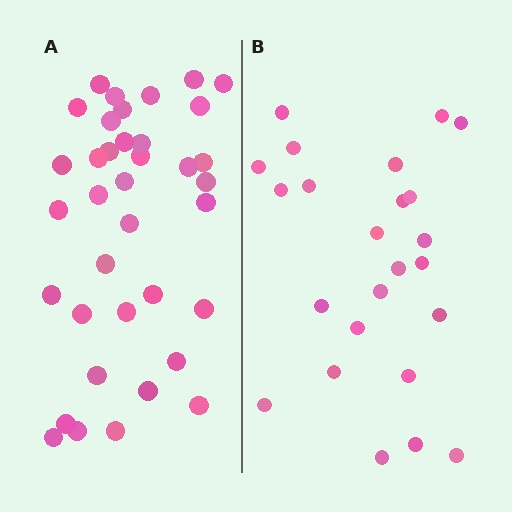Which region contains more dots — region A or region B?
Region A (the left region) has more dots.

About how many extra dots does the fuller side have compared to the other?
Region A has approximately 15 more dots than region B.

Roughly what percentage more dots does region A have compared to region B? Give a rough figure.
About 55% more.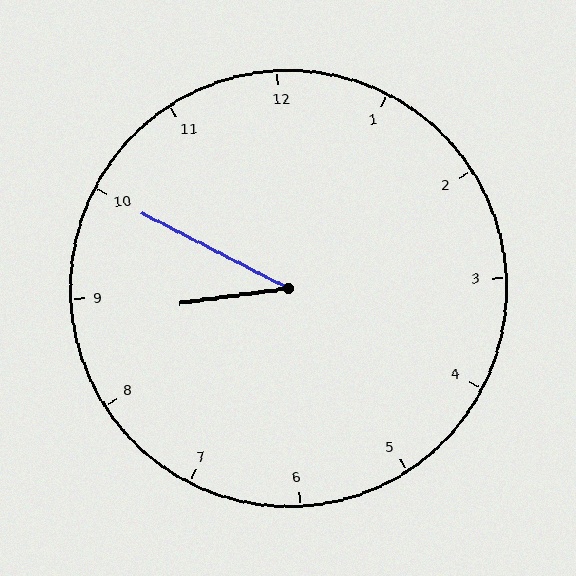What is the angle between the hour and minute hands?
Approximately 35 degrees.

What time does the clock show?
8:50.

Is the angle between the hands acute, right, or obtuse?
It is acute.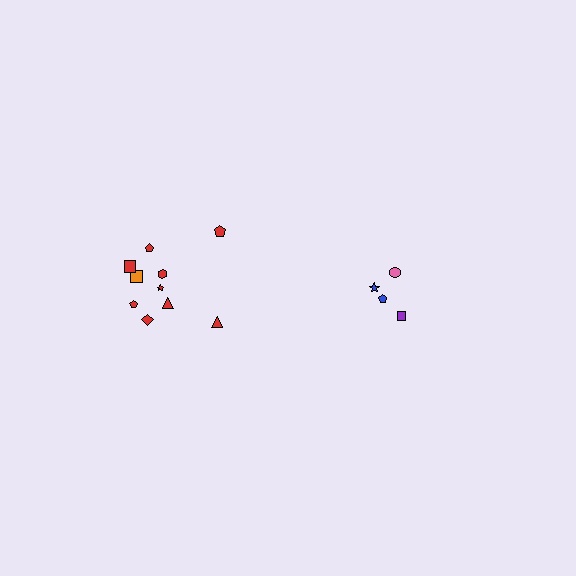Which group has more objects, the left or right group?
The left group.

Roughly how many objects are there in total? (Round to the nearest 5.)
Roughly 15 objects in total.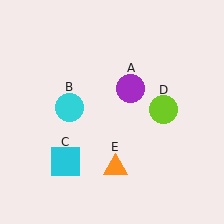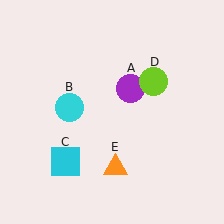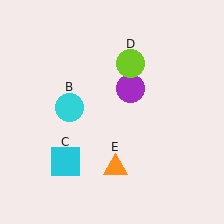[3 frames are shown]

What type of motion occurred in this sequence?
The lime circle (object D) rotated counterclockwise around the center of the scene.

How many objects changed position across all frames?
1 object changed position: lime circle (object D).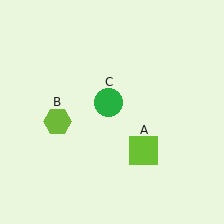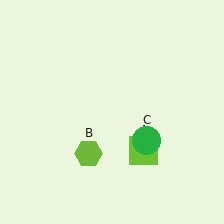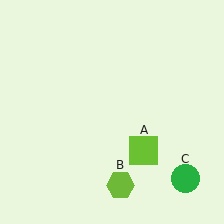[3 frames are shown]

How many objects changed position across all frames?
2 objects changed position: lime hexagon (object B), green circle (object C).